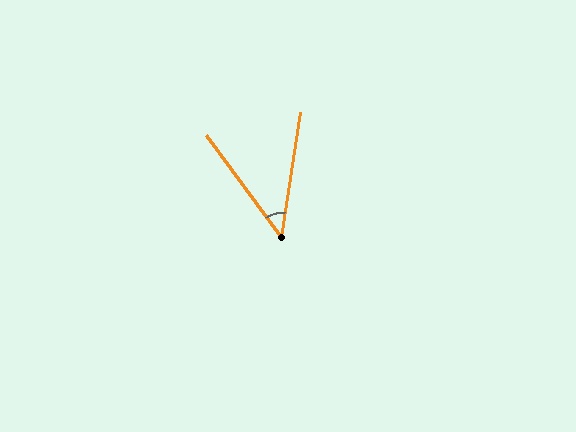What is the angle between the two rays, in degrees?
Approximately 45 degrees.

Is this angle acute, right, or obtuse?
It is acute.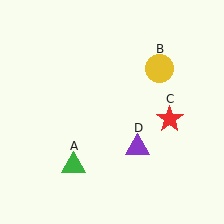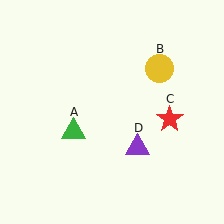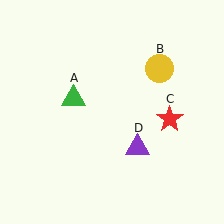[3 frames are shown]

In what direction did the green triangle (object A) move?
The green triangle (object A) moved up.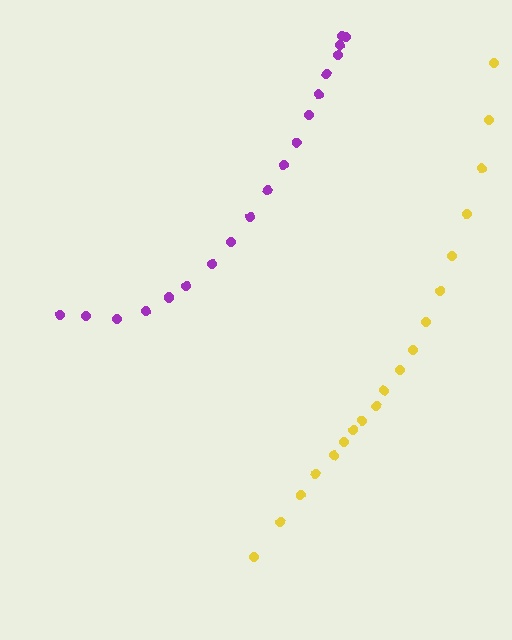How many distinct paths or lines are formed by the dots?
There are 2 distinct paths.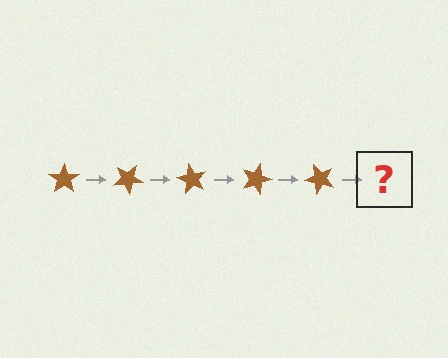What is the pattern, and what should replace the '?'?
The pattern is that the star rotates 30 degrees each step. The '?' should be a brown star rotated 150 degrees.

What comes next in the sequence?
The next element should be a brown star rotated 150 degrees.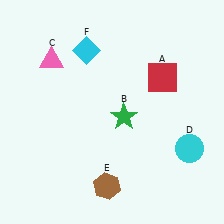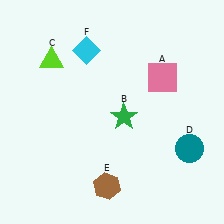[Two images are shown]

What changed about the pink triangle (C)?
In Image 1, C is pink. In Image 2, it changed to lime.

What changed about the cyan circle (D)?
In Image 1, D is cyan. In Image 2, it changed to teal.